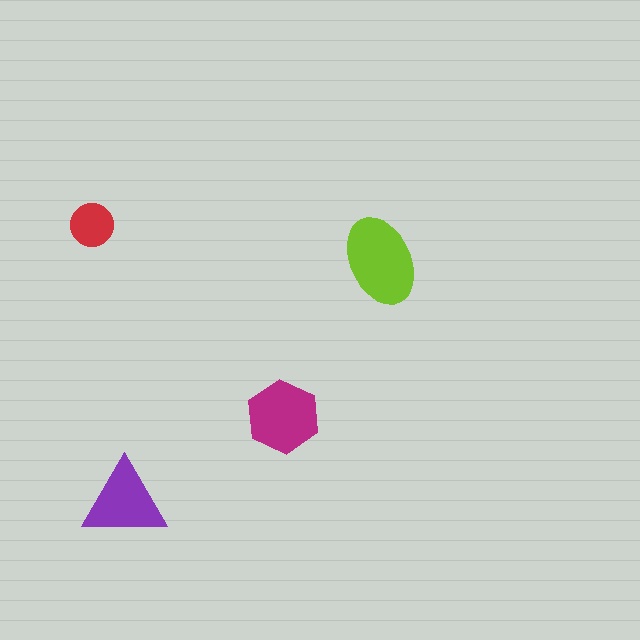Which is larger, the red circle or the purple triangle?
The purple triangle.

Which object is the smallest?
The red circle.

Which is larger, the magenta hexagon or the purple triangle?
The magenta hexagon.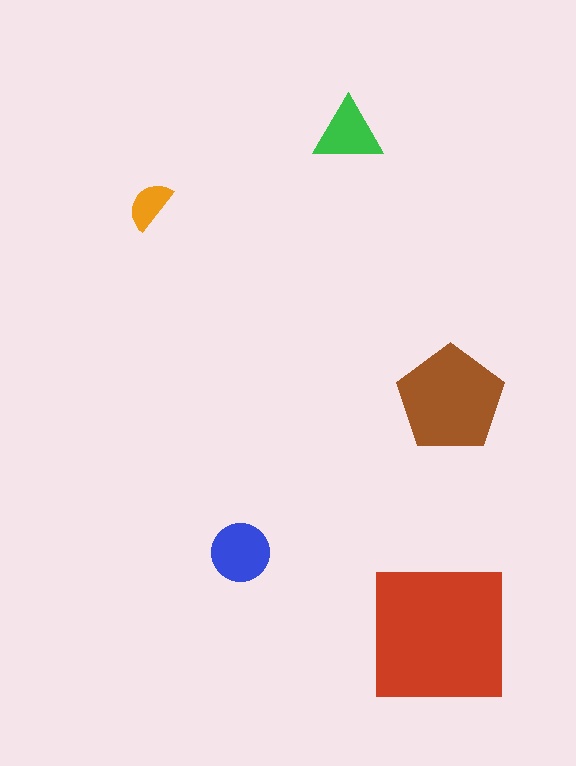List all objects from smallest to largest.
The orange semicircle, the green triangle, the blue circle, the brown pentagon, the red square.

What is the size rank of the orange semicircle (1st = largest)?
5th.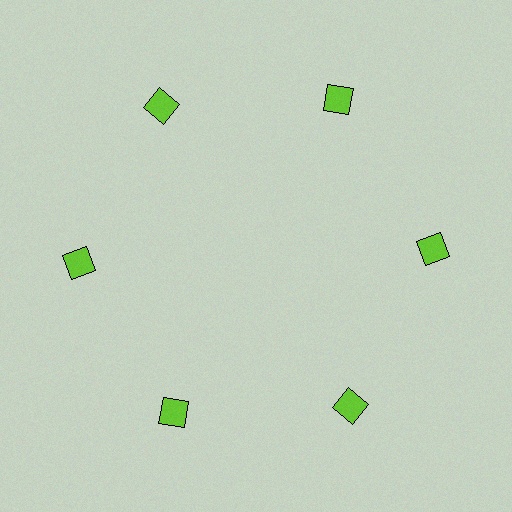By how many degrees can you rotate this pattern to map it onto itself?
The pattern maps onto itself every 60 degrees of rotation.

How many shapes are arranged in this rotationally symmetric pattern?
There are 6 shapes, arranged in 6 groups of 1.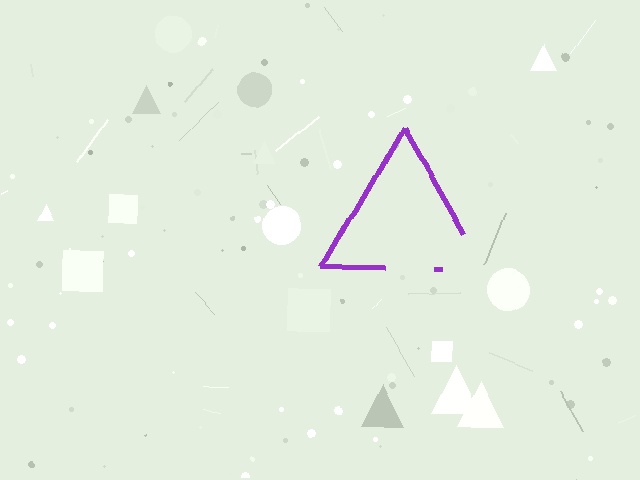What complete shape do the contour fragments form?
The contour fragments form a triangle.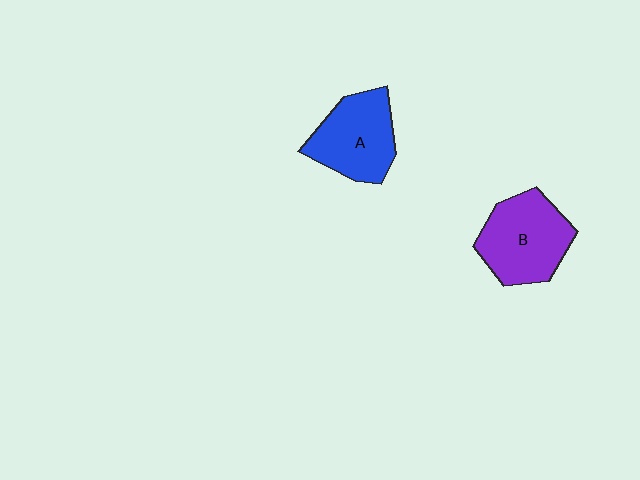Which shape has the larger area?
Shape B (purple).